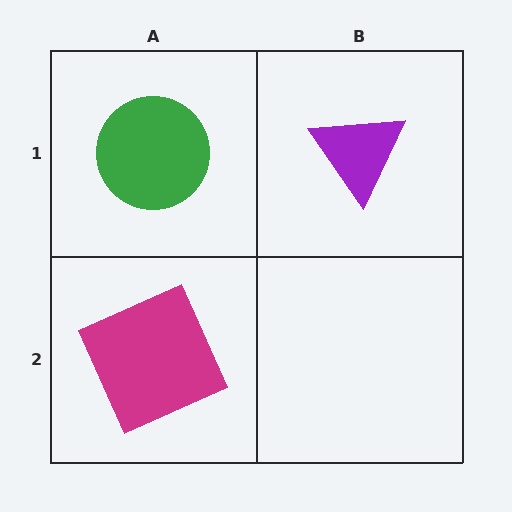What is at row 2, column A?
A magenta square.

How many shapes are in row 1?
2 shapes.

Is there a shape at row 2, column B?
No, that cell is empty.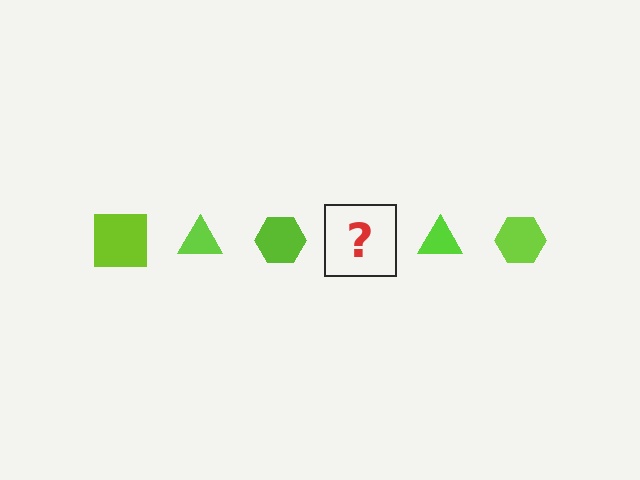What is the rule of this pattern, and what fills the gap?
The rule is that the pattern cycles through square, triangle, hexagon shapes in lime. The gap should be filled with a lime square.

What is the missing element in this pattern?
The missing element is a lime square.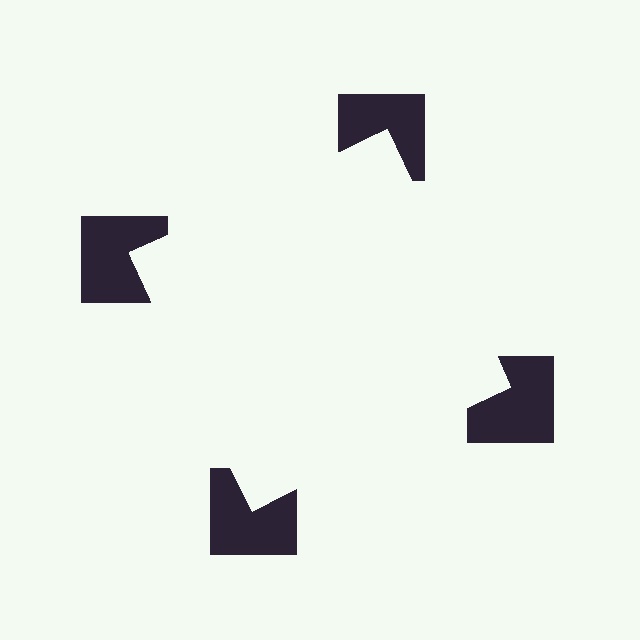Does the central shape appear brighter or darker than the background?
It typically appears slightly brighter than the background, even though no actual brightness change is drawn.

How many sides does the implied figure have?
4 sides.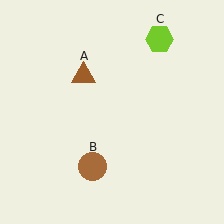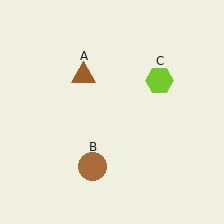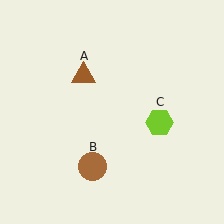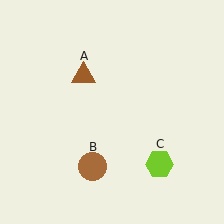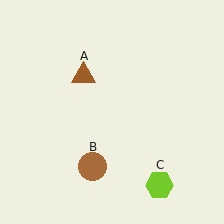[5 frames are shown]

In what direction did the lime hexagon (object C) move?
The lime hexagon (object C) moved down.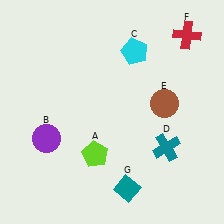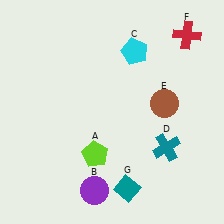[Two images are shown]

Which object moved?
The purple circle (B) moved down.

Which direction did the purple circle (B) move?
The purple circle (B) moved down.